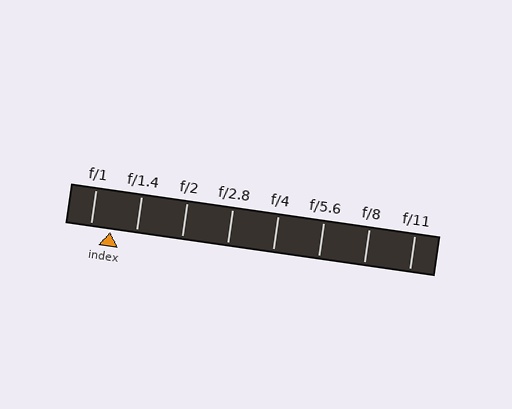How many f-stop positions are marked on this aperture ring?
There are 8 f-stop positions marked.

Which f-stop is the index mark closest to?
The index mark is closest to f/1.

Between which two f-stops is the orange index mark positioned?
The index mark is between f/1 and f/1.4.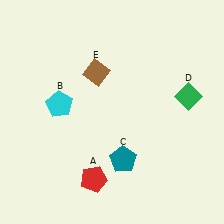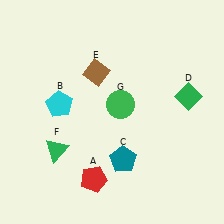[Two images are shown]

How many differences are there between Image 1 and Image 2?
There are 2 differences between the two images.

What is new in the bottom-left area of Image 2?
A green triangle (F) was added in the bottom-left area of Image 2.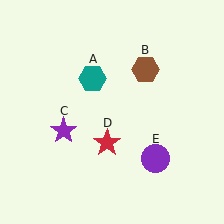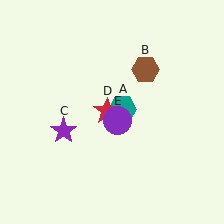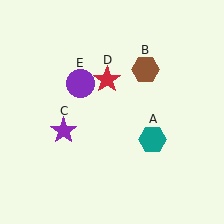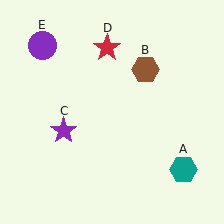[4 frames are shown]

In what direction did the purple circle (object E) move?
The purple circle (object E) moved up and to the left.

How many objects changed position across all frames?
3 objects changed position: teal hexagon (object A), red star (object D), purple circle (object E).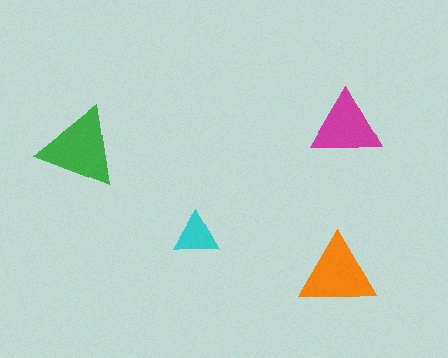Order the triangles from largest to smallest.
the green one, the orange one, the magenta one, the cyan one.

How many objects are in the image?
There are 4 objects in the image.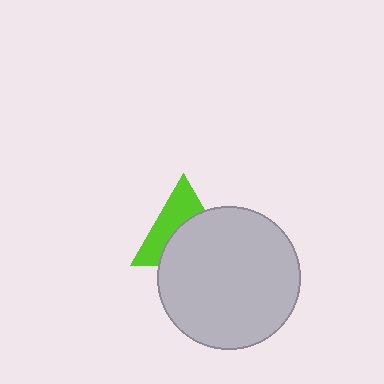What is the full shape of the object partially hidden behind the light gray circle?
The partially hidden object is a lime triangle.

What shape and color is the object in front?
The object in front is a light gray circle.